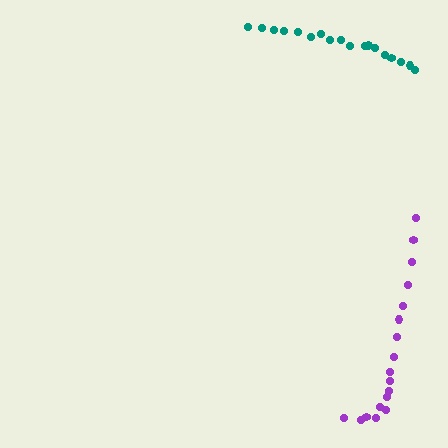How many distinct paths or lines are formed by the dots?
There are 2 distinct paths.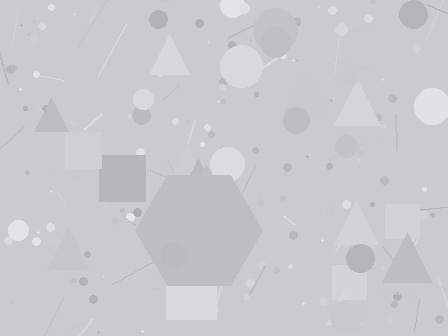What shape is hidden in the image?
A hexagon is hidden in the image.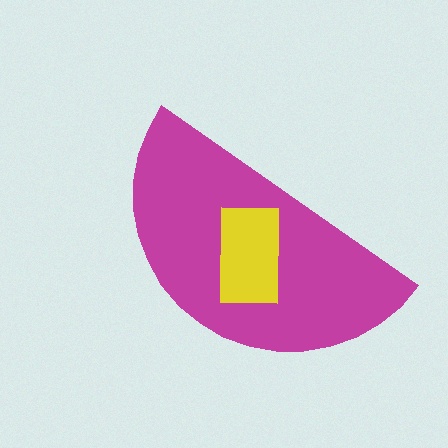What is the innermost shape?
The yellow rectangle.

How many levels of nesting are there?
2.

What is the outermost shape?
The magenta semicircle.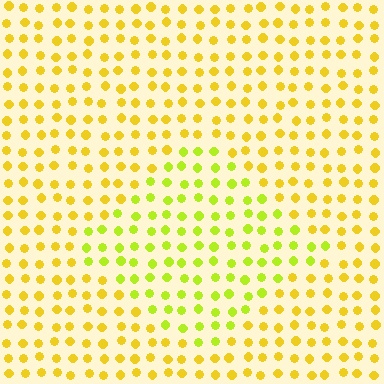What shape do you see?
I see a diamond.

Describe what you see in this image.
The image is filled with small yellow elements in a uniform arrangement. A diamond-shaped region is visible where the elements are tinted to a slightly different hue, forming a subtle color boundary.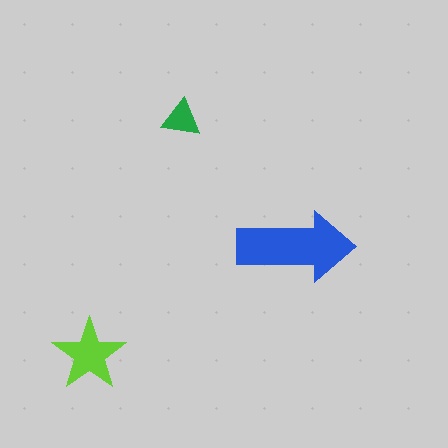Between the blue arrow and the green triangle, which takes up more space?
The blue arrow.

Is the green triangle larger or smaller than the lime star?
Smaller.